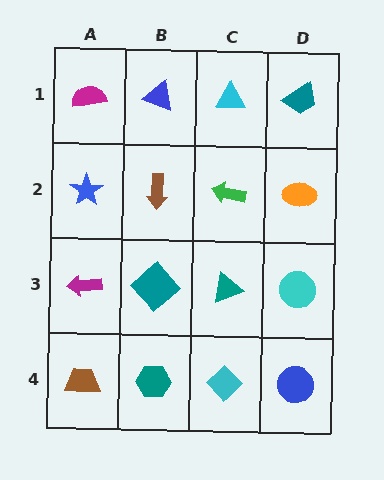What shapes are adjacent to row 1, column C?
A green arrow (row 2, column C), a blue triangle (row 1, column B), a teal trapezoid (row 1, column D).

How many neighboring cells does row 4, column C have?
3.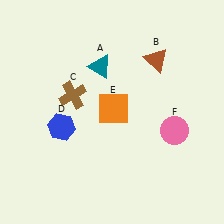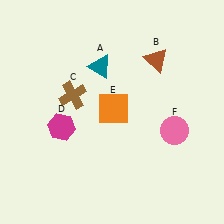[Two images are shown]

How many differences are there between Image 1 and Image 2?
There is 1 difference between the two images.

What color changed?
The hexagon (D) changed from blue in Image 1 to magenta in Image 2.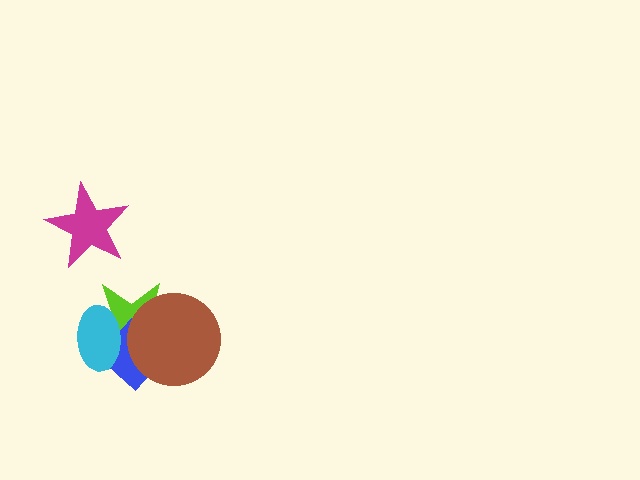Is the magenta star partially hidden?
No, no other shape covers it.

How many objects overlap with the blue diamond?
3 objects overlap with the blue diamond.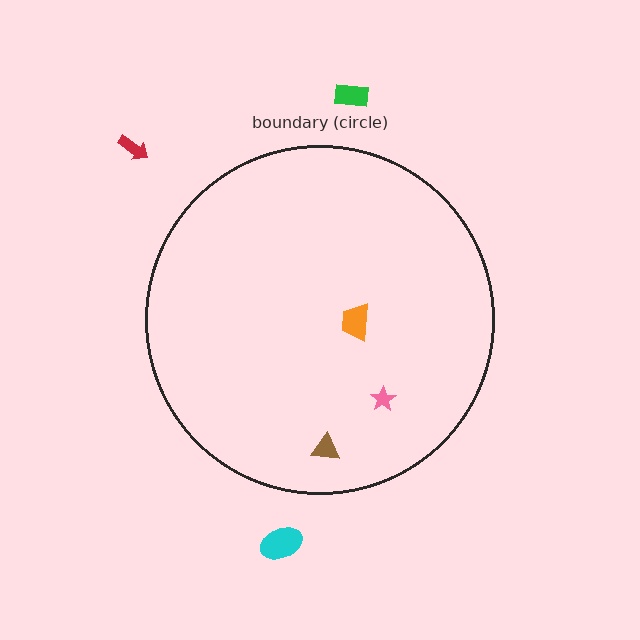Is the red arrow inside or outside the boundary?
Outside.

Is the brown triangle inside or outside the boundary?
Inside.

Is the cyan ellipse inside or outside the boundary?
Outside.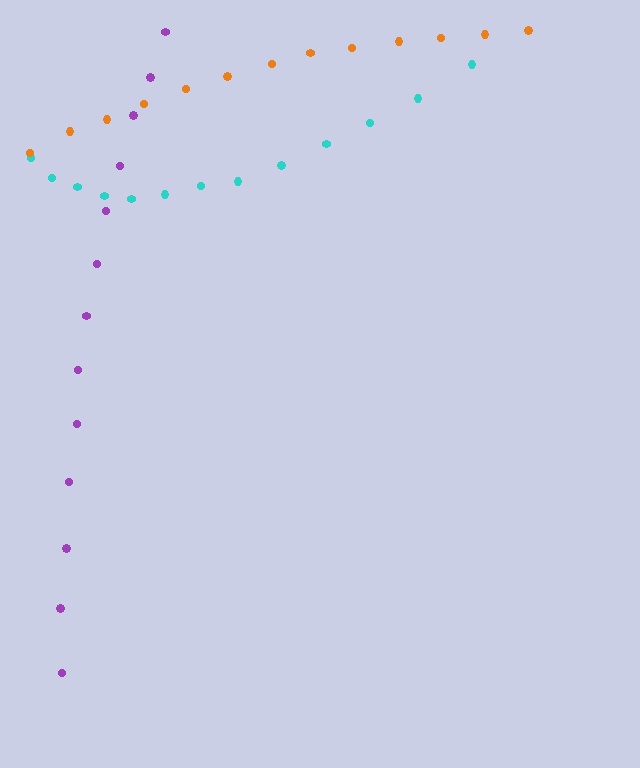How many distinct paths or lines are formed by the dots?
There are 3 distinct paths.